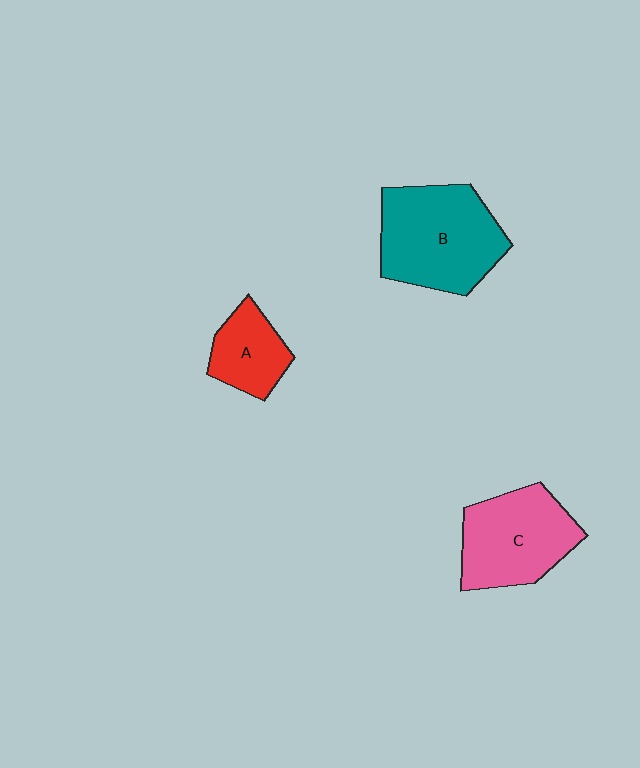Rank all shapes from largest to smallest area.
From largest to smallest: B (teal), C (pink), A (red).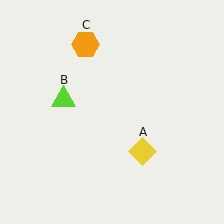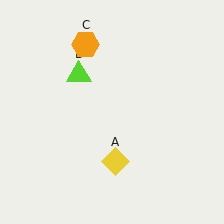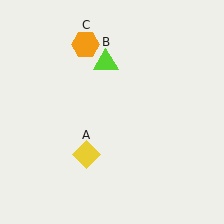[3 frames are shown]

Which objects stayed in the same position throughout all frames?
Orange hexagon (object C) remained stationary.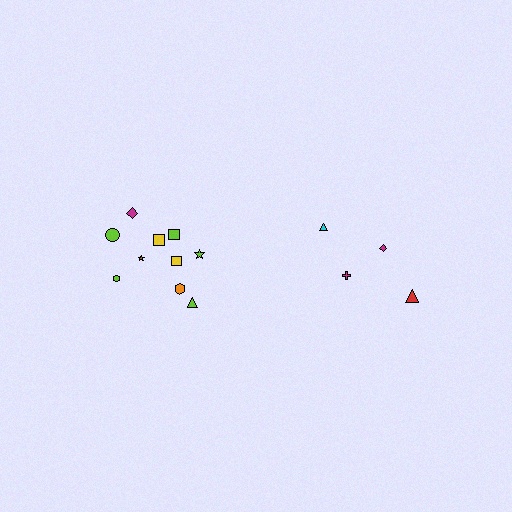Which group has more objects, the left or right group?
The left group.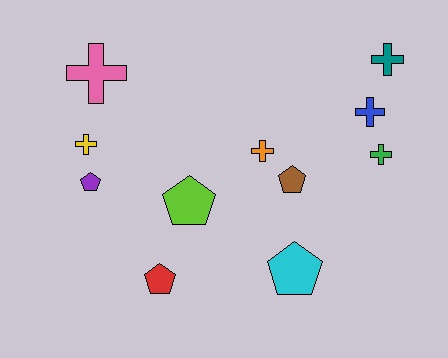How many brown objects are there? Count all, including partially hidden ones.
There is 1 brown object.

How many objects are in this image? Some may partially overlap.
There are 11 objects.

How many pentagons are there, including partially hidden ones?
There are 5 pentagons.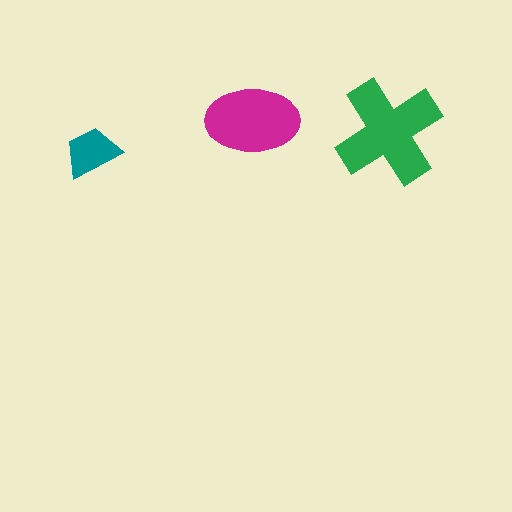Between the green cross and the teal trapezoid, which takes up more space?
The green cross.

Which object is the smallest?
The teal trapezoid.